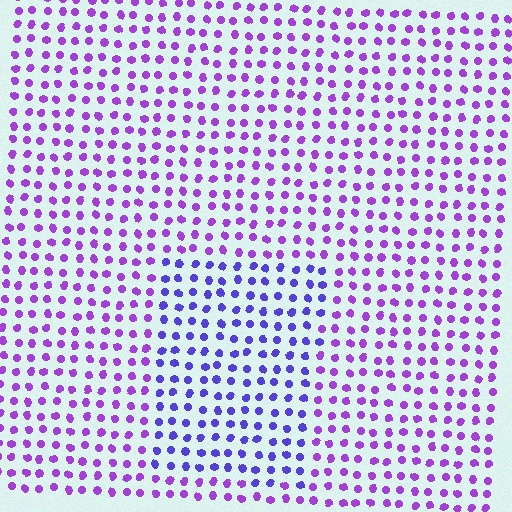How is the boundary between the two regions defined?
The boundary is defined purely by a slight shift in hue (about 32 degrees). Spacing, size, and orientation are identical on both sides.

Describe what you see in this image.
The image is filled with small purple elements in a uniform arrangement. A rectangle-shaped region is visible where the elements are tinted to a slightly different hue, forming a subtle color boundary.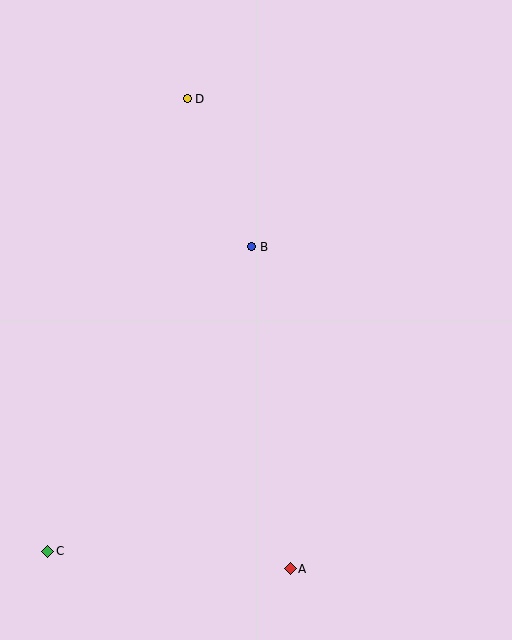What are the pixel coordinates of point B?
Point B is at (252, 247).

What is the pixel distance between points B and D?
The distance between B and D is 162 pixels.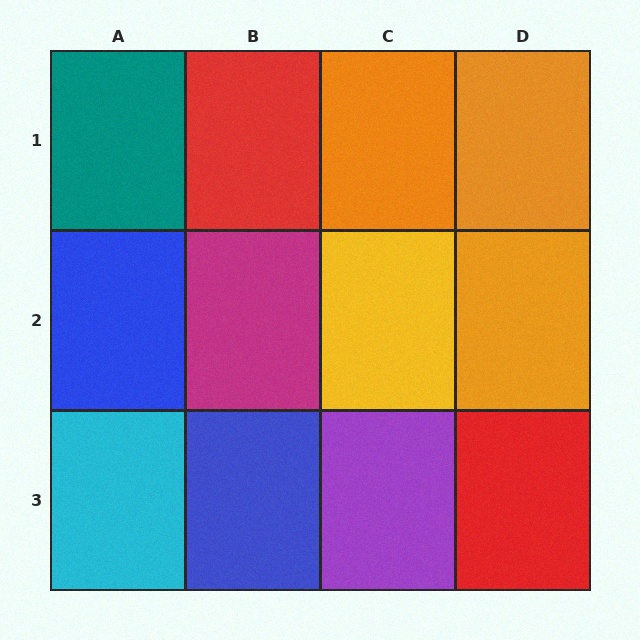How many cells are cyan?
1 cell is cyan.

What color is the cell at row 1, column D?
Orange.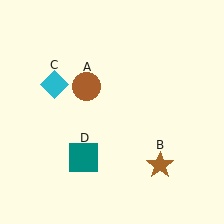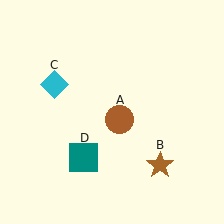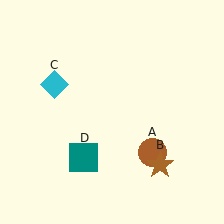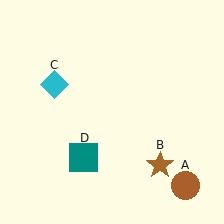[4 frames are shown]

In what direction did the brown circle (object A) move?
The brown circle (object A) moved down and to the right.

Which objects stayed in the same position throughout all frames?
Brown star (object B) and cyan diamond (object C) and teal square (object D) remained stationary.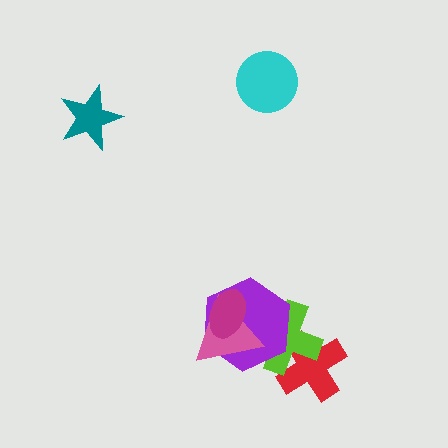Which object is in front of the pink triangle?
The magenta ellipse is in front of the pink triangle.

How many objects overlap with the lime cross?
3 objects overlap with the lime cross.